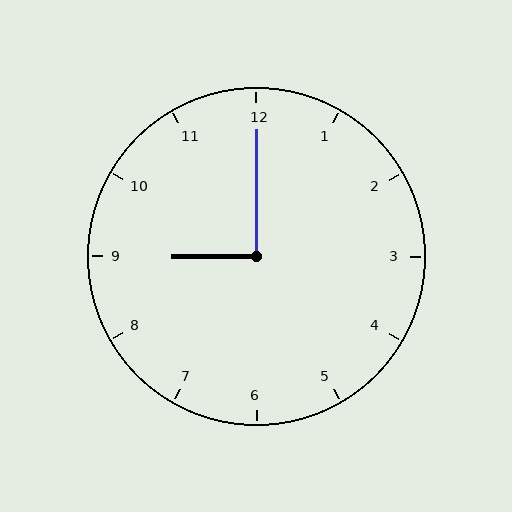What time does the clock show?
9:00.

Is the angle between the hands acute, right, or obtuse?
It is right.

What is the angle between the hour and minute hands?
Approximately 90 degrees.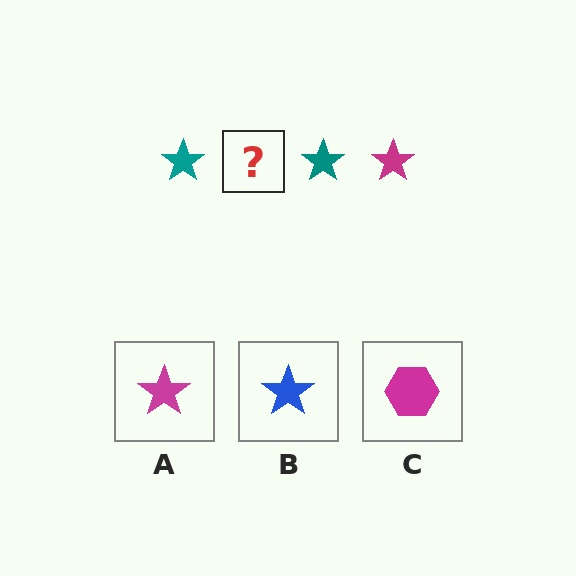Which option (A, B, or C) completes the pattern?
A.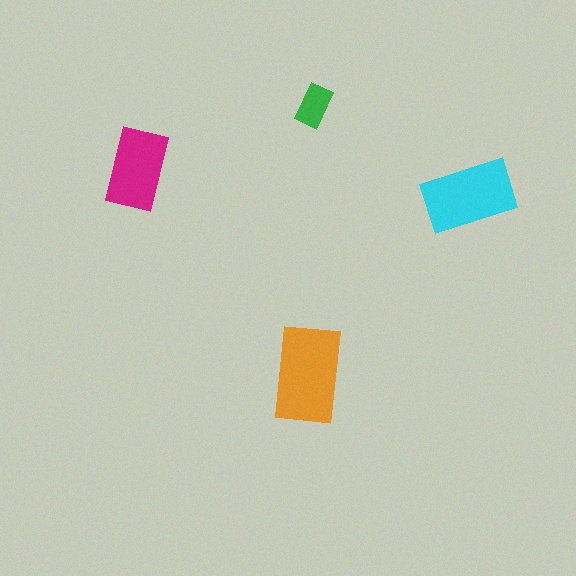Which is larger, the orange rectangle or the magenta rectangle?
The orange one.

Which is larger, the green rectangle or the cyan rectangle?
The cyan one.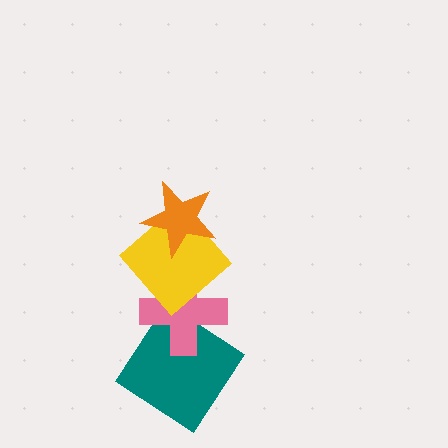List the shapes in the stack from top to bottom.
From top to bottom: the orange star, the yellow diamond, the pink cross, the teal diamond.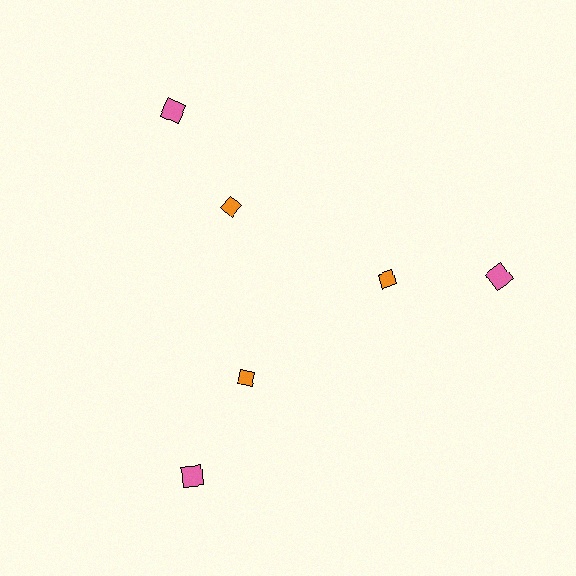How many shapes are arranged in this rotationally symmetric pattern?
There are 6 shapes, arranged in 3 groups of 2.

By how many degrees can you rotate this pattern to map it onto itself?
The pattern maps onto itself every 120 degrees of rotation.